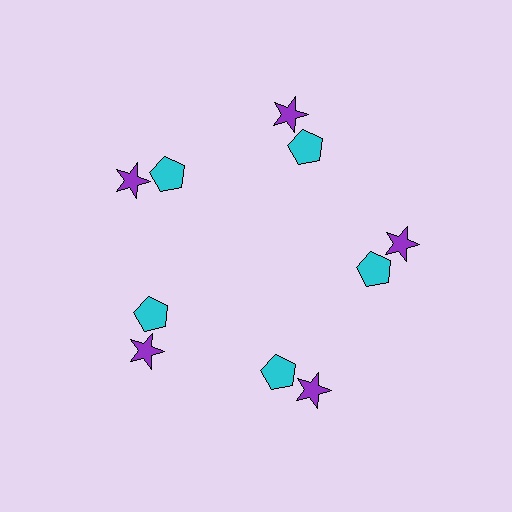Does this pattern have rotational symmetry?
Yes, this pattern has 5-fold rotational symmetry. It looks the same after rotating 72 degrees around the center.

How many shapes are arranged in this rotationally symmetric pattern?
There are 10 shapes, arranged in 5 groups of 2.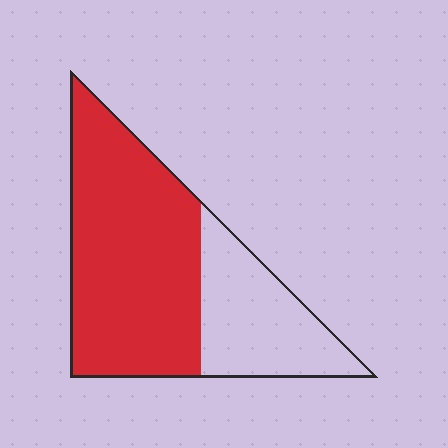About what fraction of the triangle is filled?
About two thirds (2/3).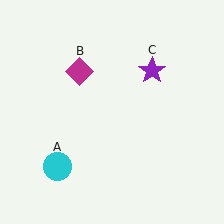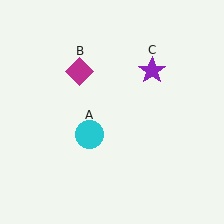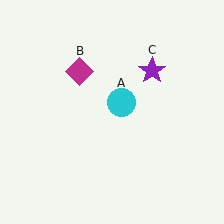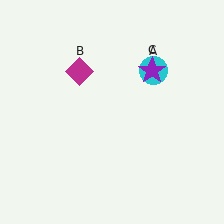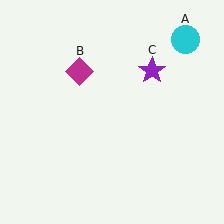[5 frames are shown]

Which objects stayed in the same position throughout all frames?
Magenta diamond (object B) and purple star (object C) remained stationary.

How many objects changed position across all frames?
1 object changed position: cyan circle (object A).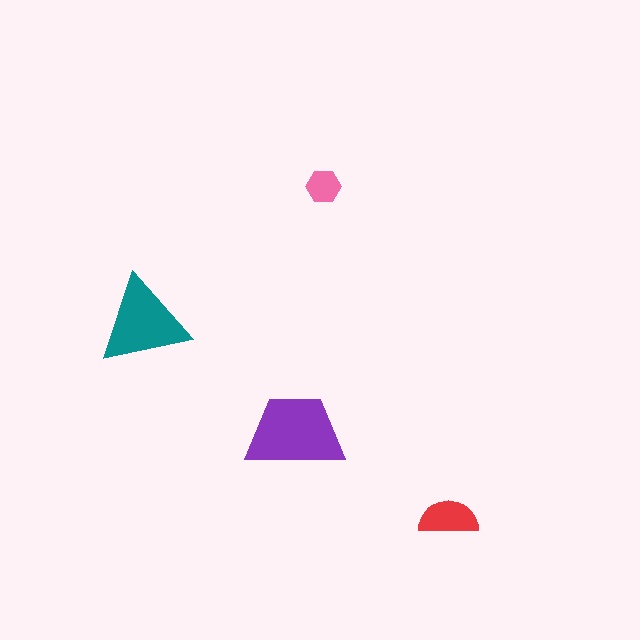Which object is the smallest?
The pink hexagon.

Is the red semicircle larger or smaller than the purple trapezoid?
Smaller.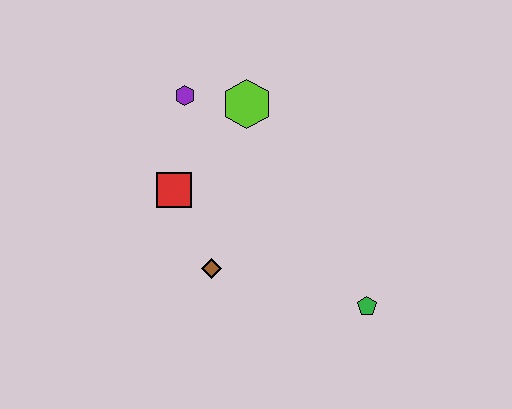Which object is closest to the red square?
The brown diamond is closest to the red square.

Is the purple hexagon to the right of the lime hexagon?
No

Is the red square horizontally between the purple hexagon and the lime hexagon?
No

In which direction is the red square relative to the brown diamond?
The red square is above the brown diamond.